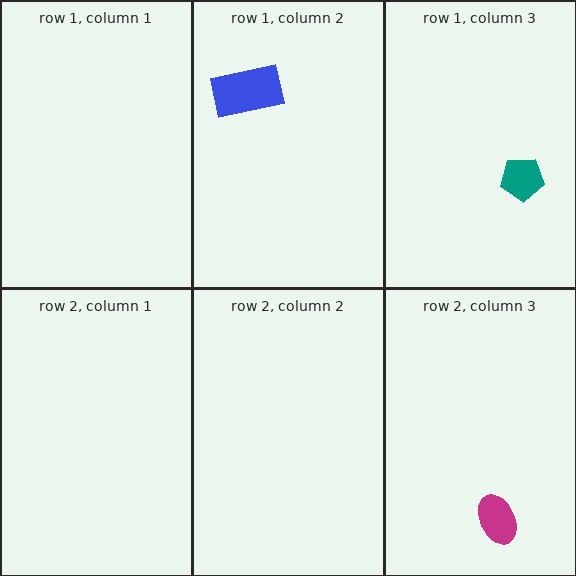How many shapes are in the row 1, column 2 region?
1.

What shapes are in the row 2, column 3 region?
The magenta ellipse.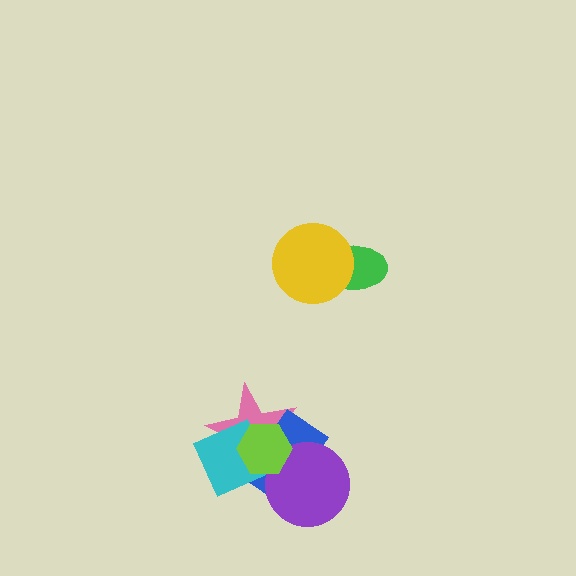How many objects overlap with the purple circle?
3 objects overlap with the purple circle.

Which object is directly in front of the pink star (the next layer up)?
The blue rectangle is directly in front of the pink star.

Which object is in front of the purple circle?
The lime hexagon is in front of the purple circle.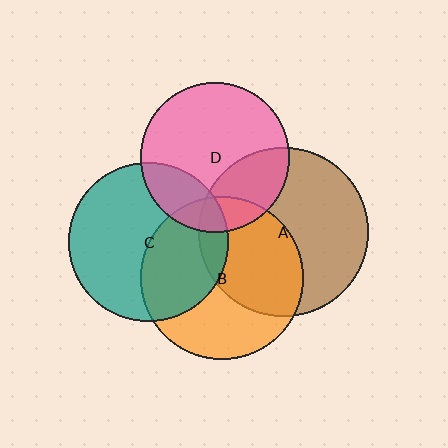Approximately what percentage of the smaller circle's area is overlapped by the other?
Approximately 40%.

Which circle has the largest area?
Circle A (brown).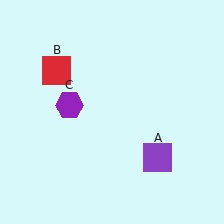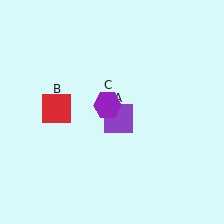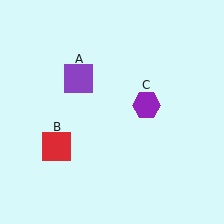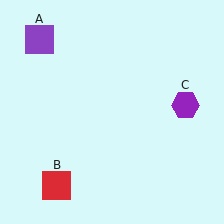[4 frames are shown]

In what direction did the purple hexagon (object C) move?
The purple hexagon (object C) moved right.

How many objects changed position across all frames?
3 objects changed position: purple square (object A), red square (object B), purple hexagon (object C).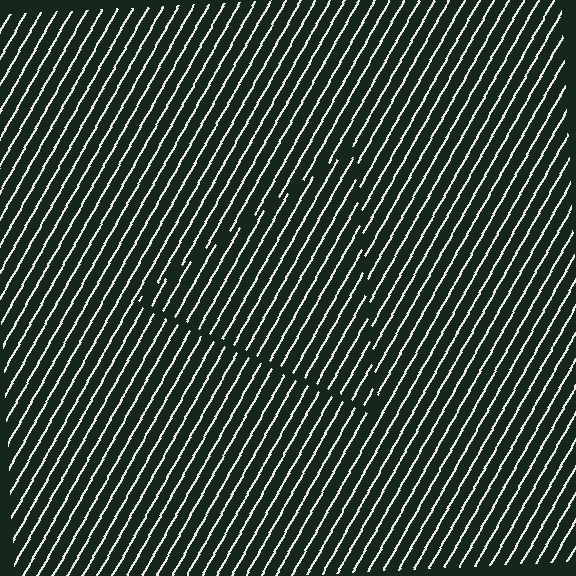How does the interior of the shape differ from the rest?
The interior of the shape contains the same grating, shifted by half a period — the contour is defined by the phase discontinuity where line-ends from the inner and outer gratings abut.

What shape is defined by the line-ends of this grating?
An illusory triangle. The interior of the shape contains the same grating, shifted by half a period — the contour is defined by the phase discontinuity where line-ends from the inner and outer gratings abut.